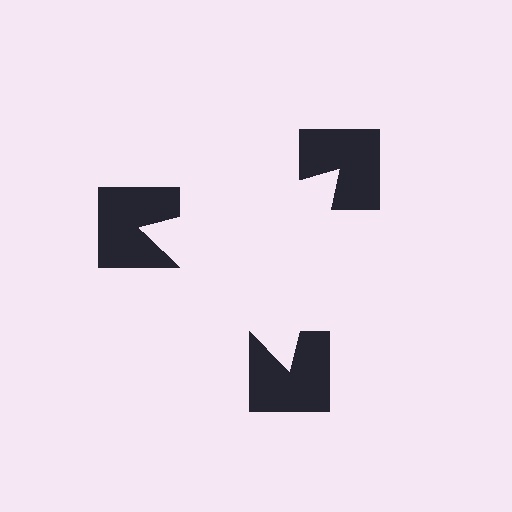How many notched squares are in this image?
There are 3 — one at each vertex of the illusory triangle.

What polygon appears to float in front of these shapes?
An illusory triangle — its edges are inferred from the aligned wedge cuts in the notched squares, not physically drawn.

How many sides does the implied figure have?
3 sides.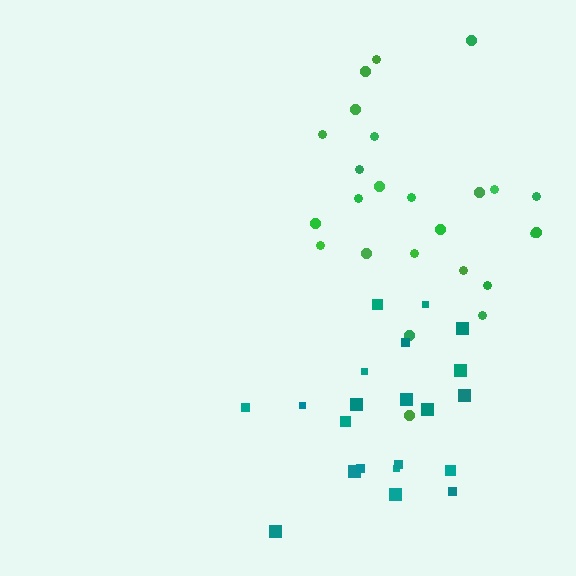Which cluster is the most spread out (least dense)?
Teal.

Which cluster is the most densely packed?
Green.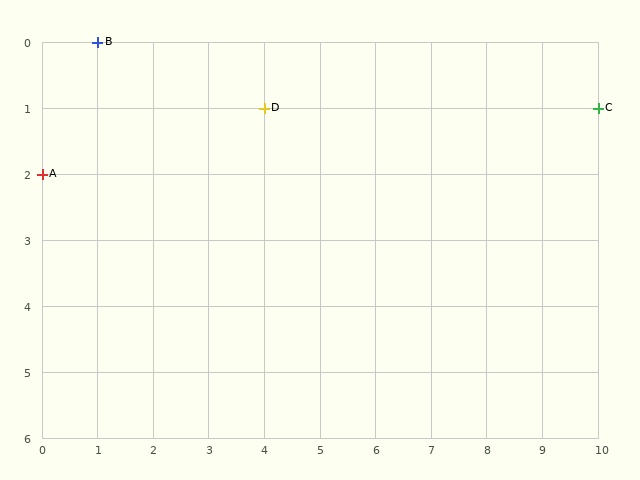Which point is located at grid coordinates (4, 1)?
Point D is at (4, 1).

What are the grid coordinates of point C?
Point C is at grid coordinates (10, 1).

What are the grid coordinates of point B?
Point B is at grid coordinates (1, 0).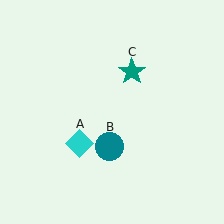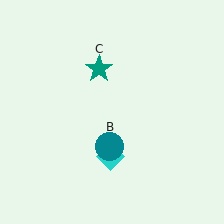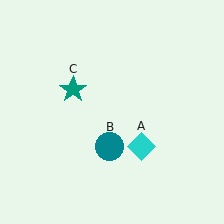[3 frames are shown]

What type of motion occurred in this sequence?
The cyan diamond (object A), teal star (object C) rotated counterclockwise around the center of the scene.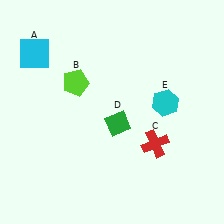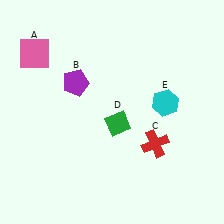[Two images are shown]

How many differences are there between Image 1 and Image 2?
There are 2 differences between the two images.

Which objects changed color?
A changed from cyan to pink. B changed from lime to purple.